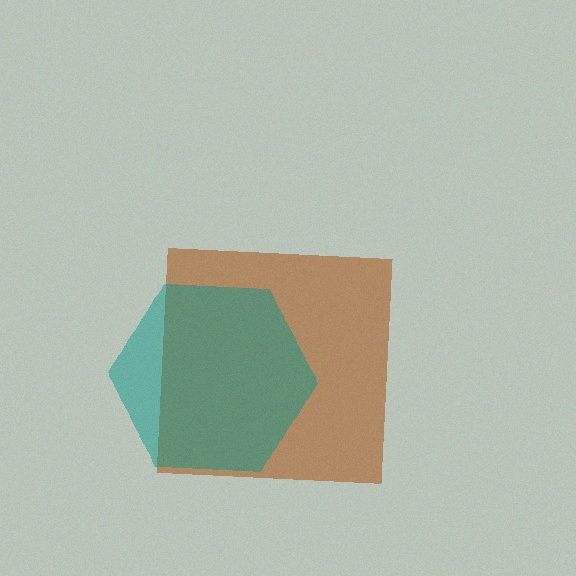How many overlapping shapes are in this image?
There are 2 overlapping shapes in the image.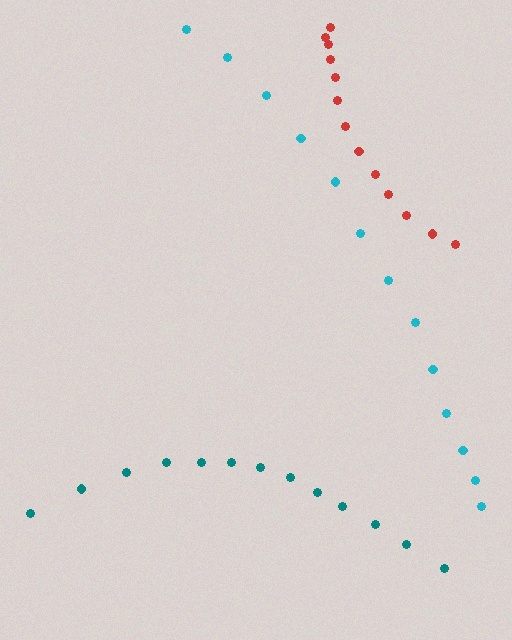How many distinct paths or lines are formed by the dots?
There are 3 distinct paths.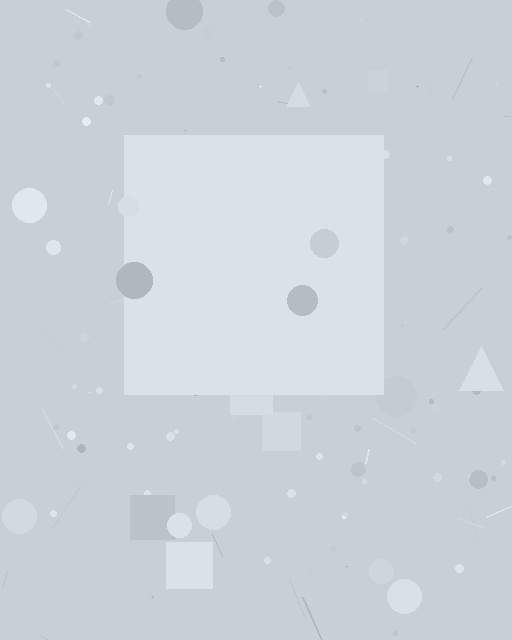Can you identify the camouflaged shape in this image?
The camouflaged shape is a square.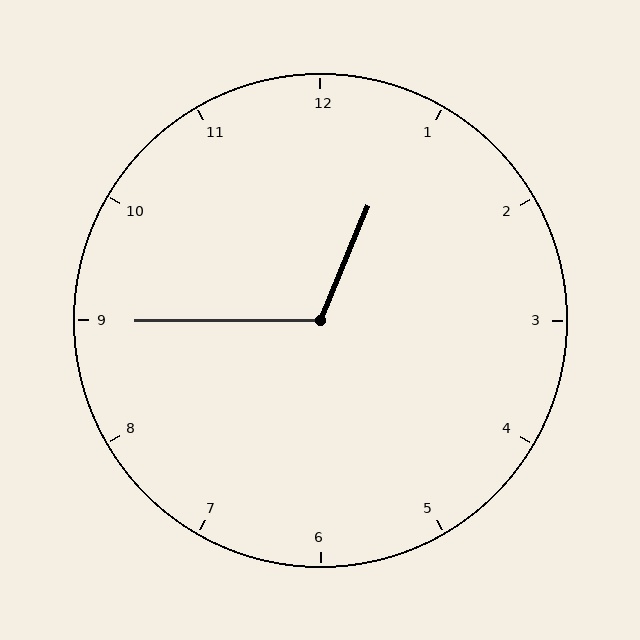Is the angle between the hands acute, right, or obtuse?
It is obtuse.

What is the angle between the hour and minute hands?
Approximately 112 degrees.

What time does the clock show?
12:45.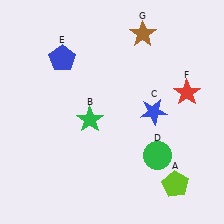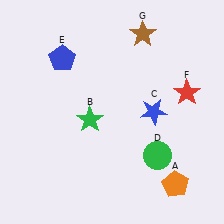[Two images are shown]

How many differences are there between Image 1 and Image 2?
There is 1 difference between the two images.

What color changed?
The pentagon (A) changed from lime in Image 1 to orange in Image 2.